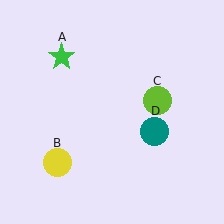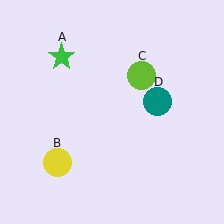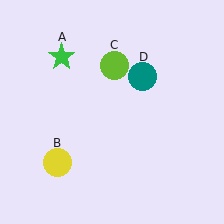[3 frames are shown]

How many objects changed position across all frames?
2 objects changed position: lime circle (object C), teal circle (object D).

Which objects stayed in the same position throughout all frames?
Green star (object A) and yellow circle (object B) remained stationary.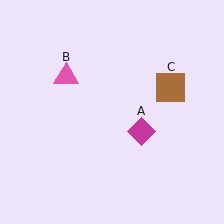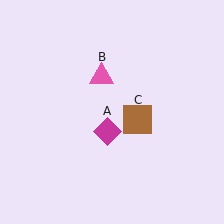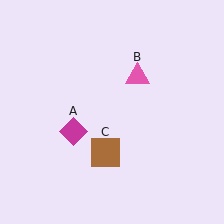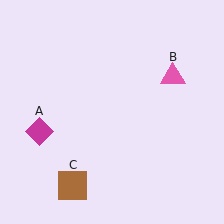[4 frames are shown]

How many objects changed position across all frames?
3 objects changed position: magenta diamond (object A), pink triangle (object B), brown square (object C).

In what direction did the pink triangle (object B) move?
The pink triangle (object B) moved right.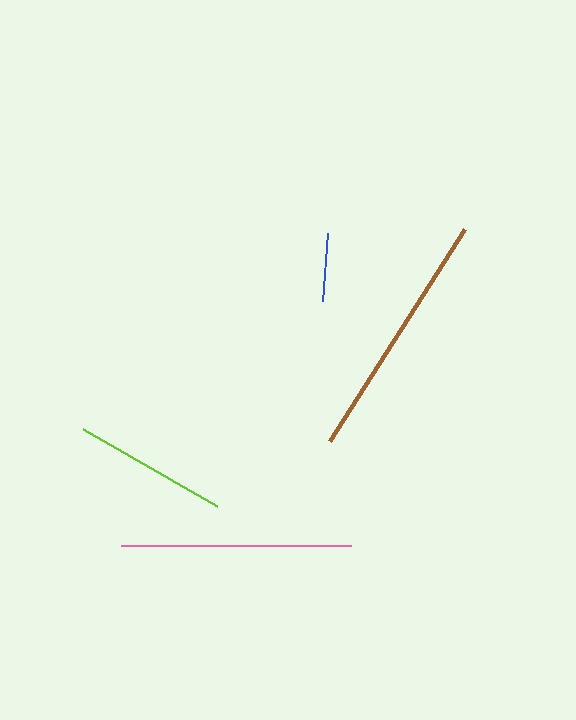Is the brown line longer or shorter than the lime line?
The brown line is longer than the lime line.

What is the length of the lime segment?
The lime segment is approximately 154 pixels long.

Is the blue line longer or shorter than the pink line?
The pink line is longer than the blue line.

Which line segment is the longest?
The brown line is the longest at approximately 252 pixels.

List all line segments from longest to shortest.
From longest to shortest: brown, pink, lime, blue.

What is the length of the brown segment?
The brown segment is approximately 252 pixels long.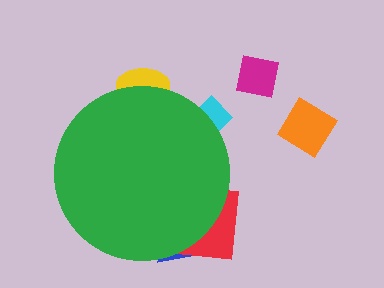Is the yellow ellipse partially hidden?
Yes, the yellow ellipse is partially hidden behind the green circle.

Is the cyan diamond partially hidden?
Yes, the cyan diamond is partially hidden behind the green circle.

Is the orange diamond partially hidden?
No, the orange diamond is fully visible.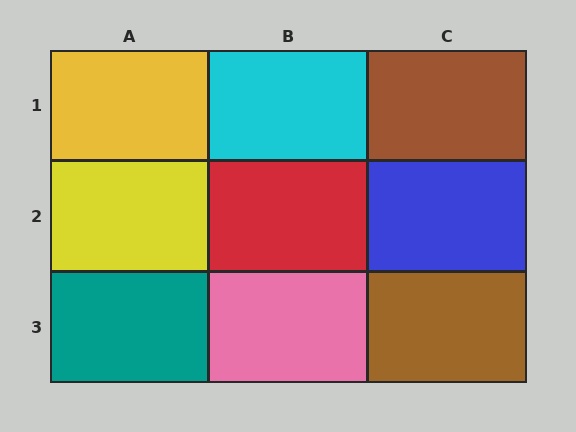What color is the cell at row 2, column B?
Red.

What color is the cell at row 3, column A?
Teal.